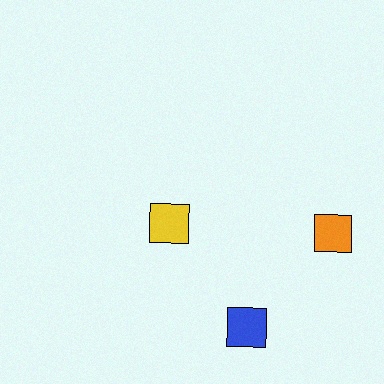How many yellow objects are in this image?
There is 1 yellow object.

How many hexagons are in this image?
There are no hexagons.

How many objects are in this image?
There are 3 objects.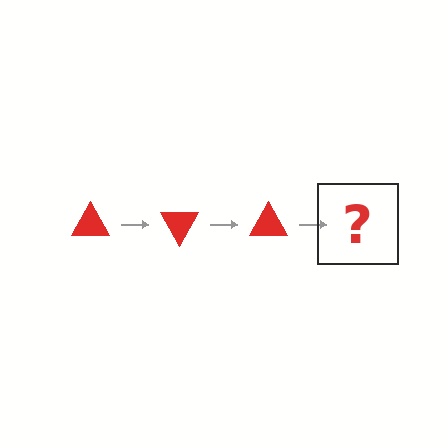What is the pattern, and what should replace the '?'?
The pattern is that the triangle rotates 60 degrees each step. The '?' should be a red triangle rotated 180 degrees.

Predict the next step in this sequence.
The next step is a red triangle rotated 180 degrees.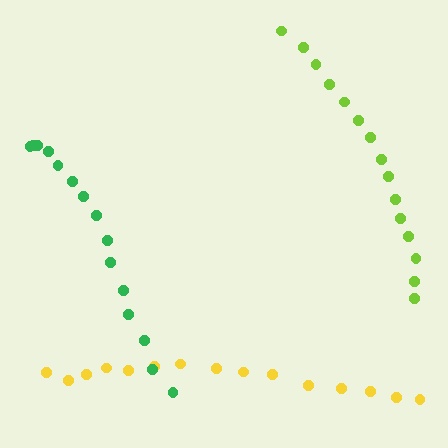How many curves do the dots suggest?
There are 3 distinct paths.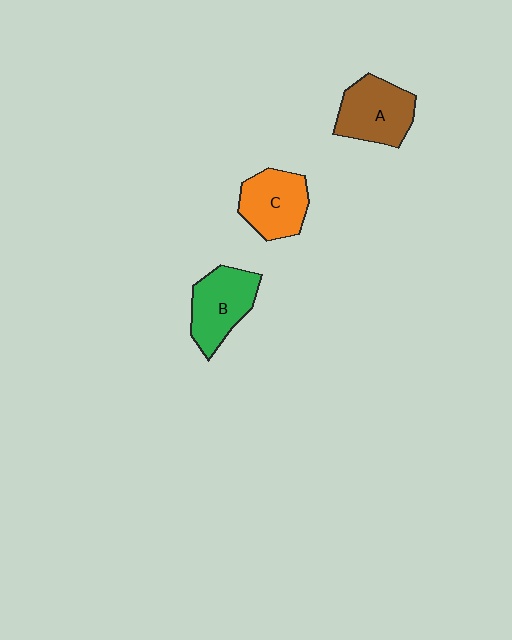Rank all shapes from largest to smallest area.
From largest to smallest: A (brown), B (green), C (orange).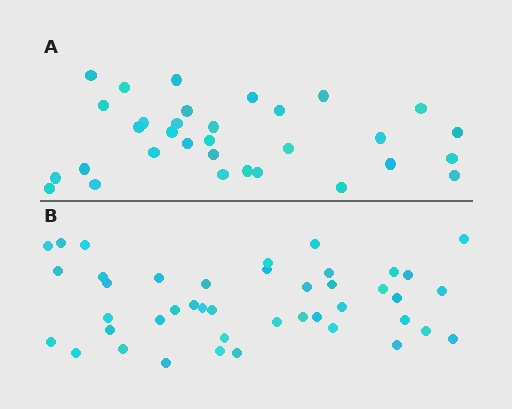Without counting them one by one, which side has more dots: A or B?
Region B (the bottom region) has more dots.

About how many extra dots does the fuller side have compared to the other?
Region B has roughly 12 or so more dots than region A.